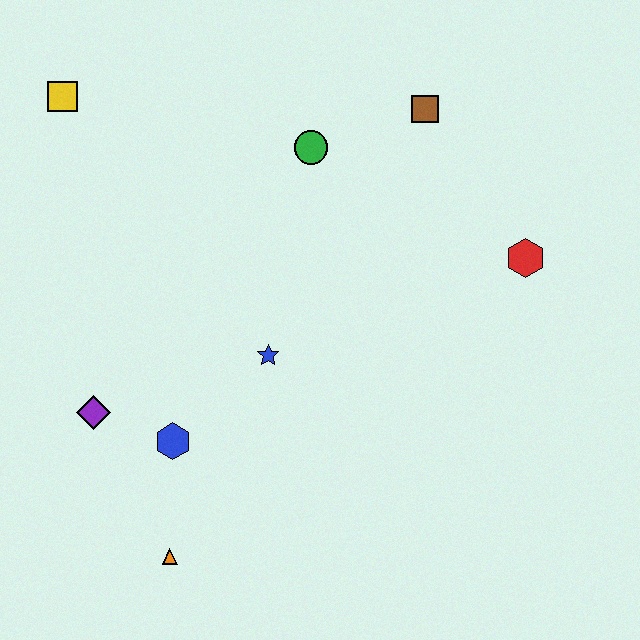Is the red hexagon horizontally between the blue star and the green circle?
No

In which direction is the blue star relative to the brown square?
The blue star is below the brown square.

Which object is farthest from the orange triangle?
The brown square is farthest from the orange triangle.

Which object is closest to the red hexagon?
The brown square is closest to the red hexagon.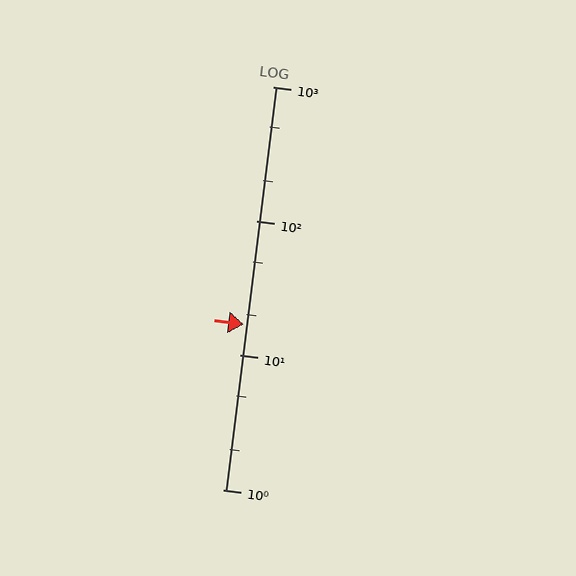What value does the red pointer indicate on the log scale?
The pointer indicates approximately 17.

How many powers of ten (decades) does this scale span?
The scale spans 3 decades, from 1 to 1000.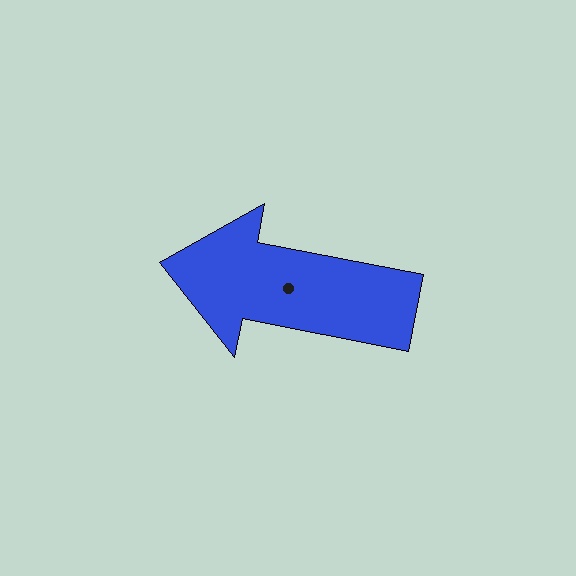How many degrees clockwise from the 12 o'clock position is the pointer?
Approximately 281 degrees.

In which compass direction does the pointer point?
West.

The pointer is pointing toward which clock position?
Roughly 9 o'clock.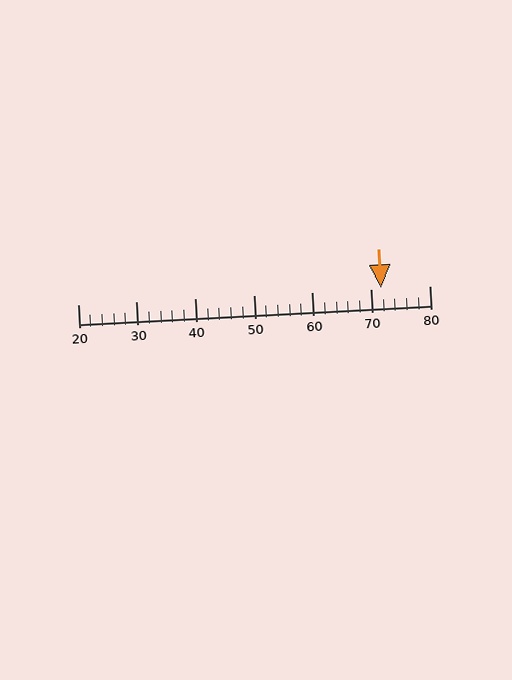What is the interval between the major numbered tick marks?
The major tick marks are spaced 10 units apart.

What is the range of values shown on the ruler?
The ruler shows values from 20 to 80.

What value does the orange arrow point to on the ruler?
The orange arrow points to approximately 72.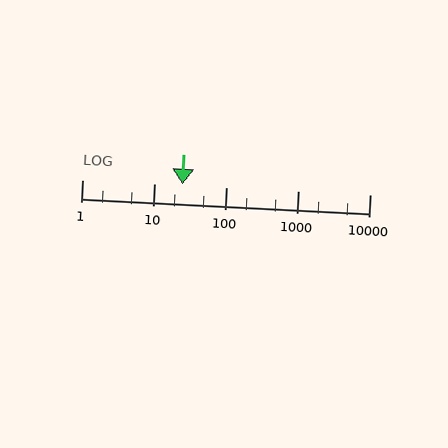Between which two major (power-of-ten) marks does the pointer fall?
The pointer is between 10 and 100.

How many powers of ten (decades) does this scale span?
The scale spans 4 decades, from 1 to 10000.